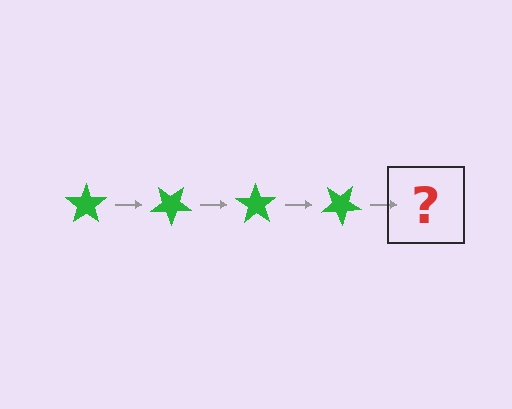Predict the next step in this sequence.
The next step is a green star rotated 140 degrees.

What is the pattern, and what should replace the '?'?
The pattern is that the star rotates 35 degrees each step. The '?' should be a green star rotated 140 degrees.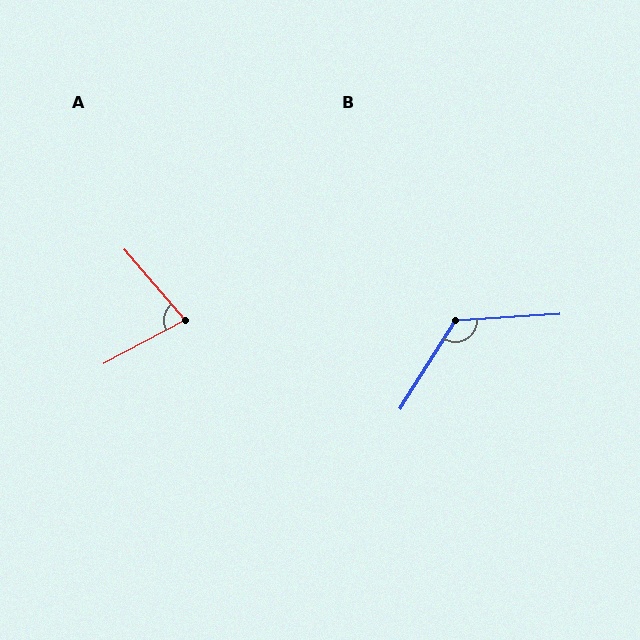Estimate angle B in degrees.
Approximately 126 degrees.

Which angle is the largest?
B, at approximately 126 degrees.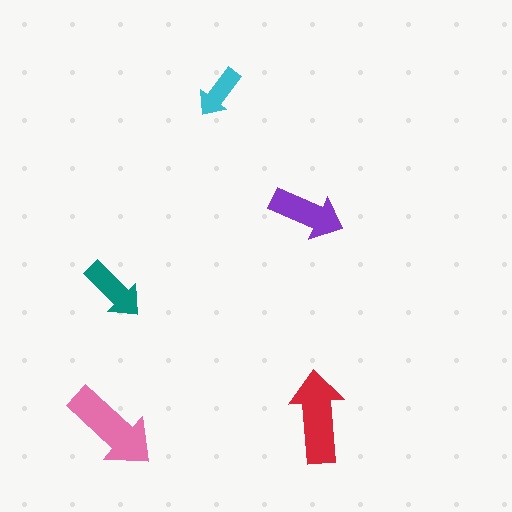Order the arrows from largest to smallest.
the pink one, the red one, the purple one, the teal one, the cyan one.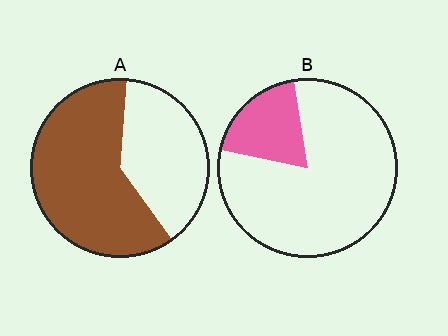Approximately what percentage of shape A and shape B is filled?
A is approximately 60% and B is approximately 20%.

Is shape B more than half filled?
No.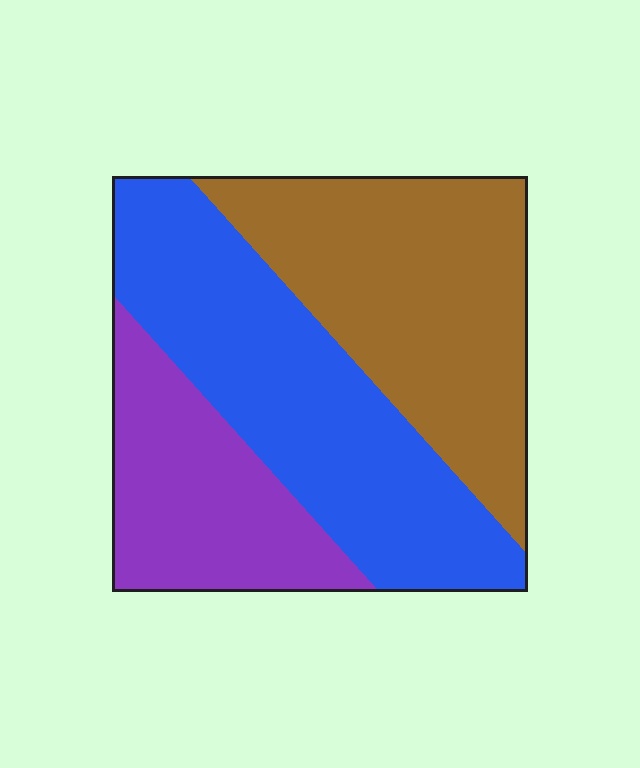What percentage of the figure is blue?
Blue takes up about two fifths (2/5) of the figure.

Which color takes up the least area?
Purple, at roughly 25%.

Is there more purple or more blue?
Blue.